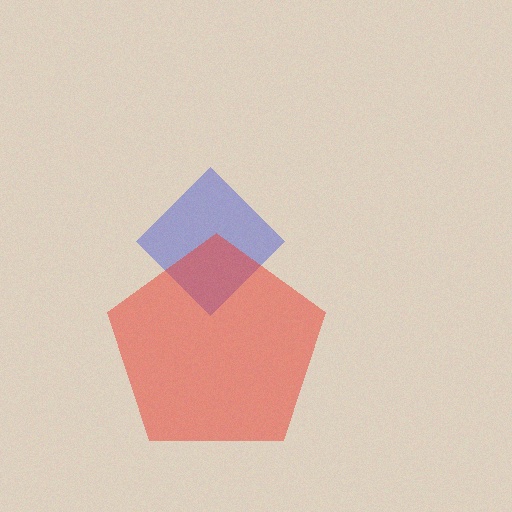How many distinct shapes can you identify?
There are 2 distinct shapes: a blue diamond, a red pentagon.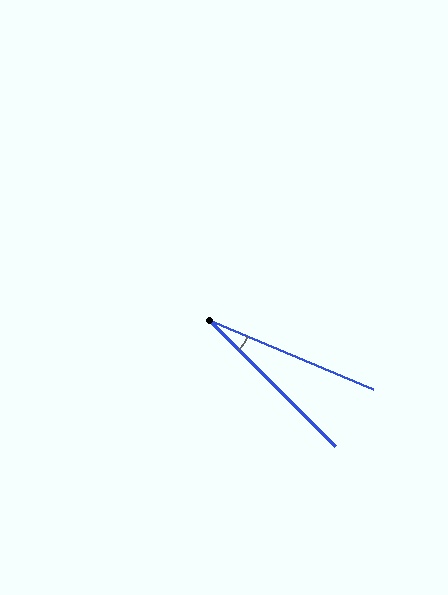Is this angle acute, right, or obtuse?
It is acute.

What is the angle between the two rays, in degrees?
Approximately 22 degrees.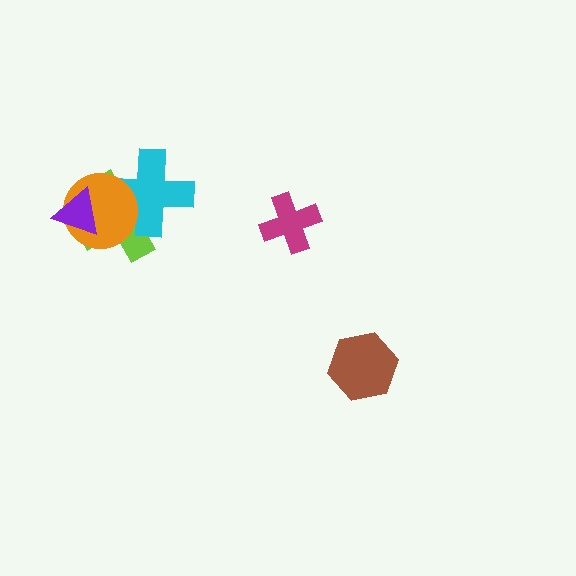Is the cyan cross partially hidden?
Yes, it is partially covered by another shape.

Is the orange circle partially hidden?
Yes, it is partially covered by another shape.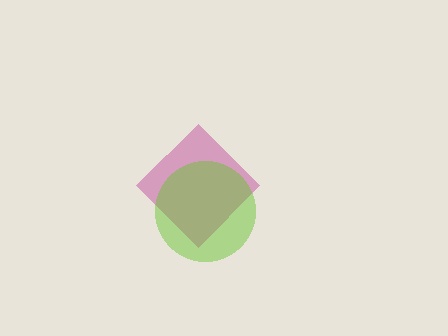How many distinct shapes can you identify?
There are 2 distinct shapes: a magenta diamond, a lime circle.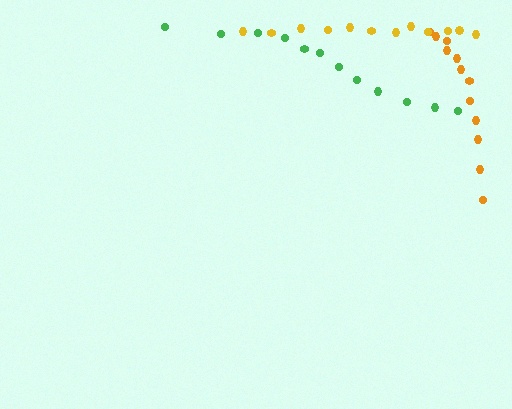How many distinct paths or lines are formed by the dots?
There are 3 distinct paths.